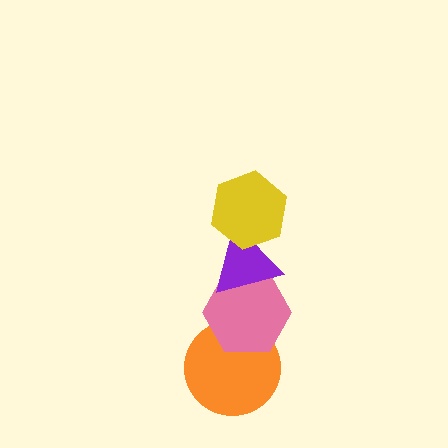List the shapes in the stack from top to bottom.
From top to bottom: the yellow hexagon, the purple triangle, the pink hexagon, the orange circle.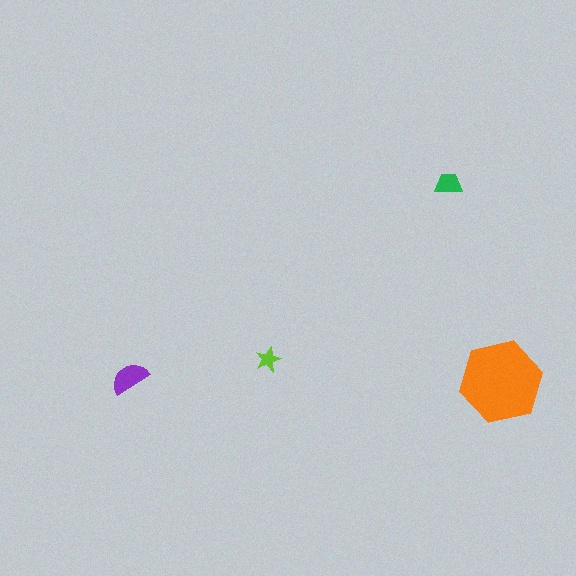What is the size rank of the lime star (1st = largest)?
4th.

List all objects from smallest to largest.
The lime star, the green trapezoid, the purple semicircle, the orange hexagon.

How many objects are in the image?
There are 4 objects in the image.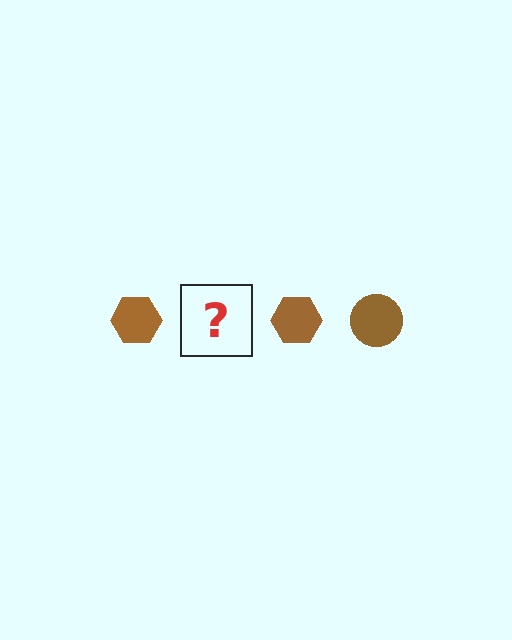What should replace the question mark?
The question mark should be replaced with a brown circle.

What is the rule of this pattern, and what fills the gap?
The rule is that the pattern cycles through hexagon, circle shapes in brown. The gap should be filled with a brown circle.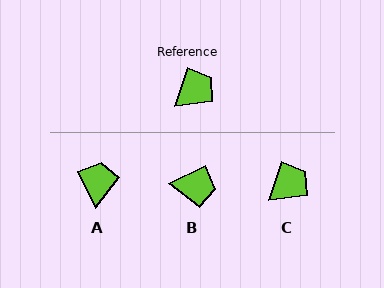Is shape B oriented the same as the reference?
No, it is off by about 46 degrees.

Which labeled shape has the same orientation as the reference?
C.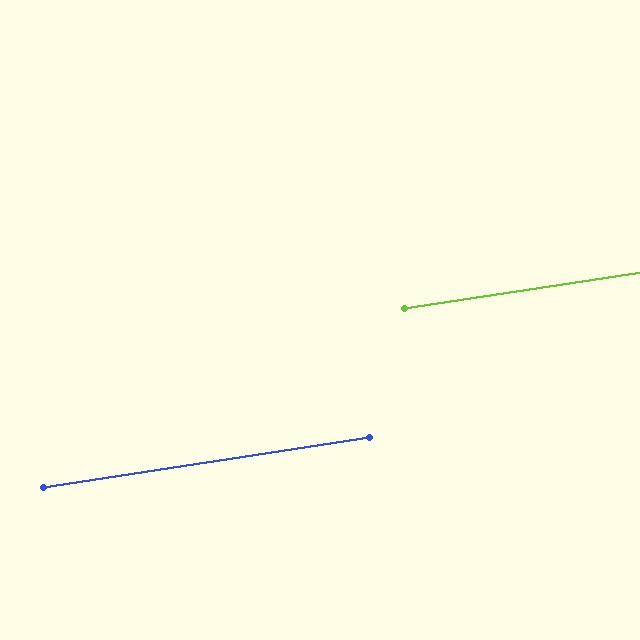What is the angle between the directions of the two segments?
Approximately 0 degrees.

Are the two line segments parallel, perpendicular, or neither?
Parallel — their directions differ by only 0.0°.